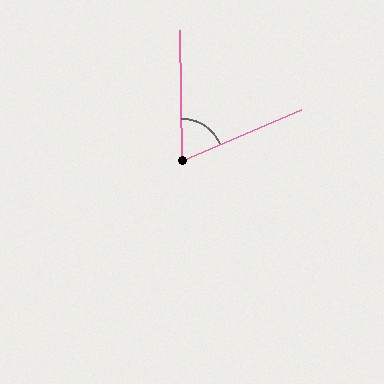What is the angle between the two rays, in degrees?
Approximately 68 degrees.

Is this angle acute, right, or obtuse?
It is acute.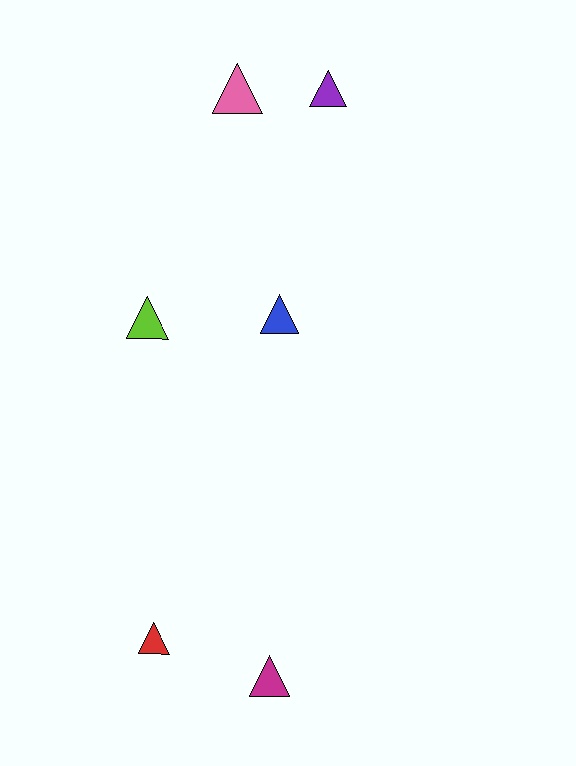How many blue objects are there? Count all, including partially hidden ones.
There is 1 blue object.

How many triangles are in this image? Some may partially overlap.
There are 6 triangles.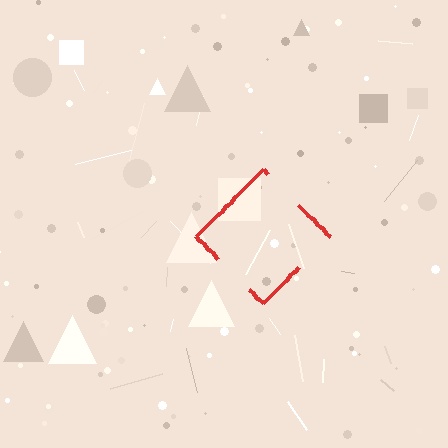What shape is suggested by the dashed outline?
The dashed outline suggests a diamond.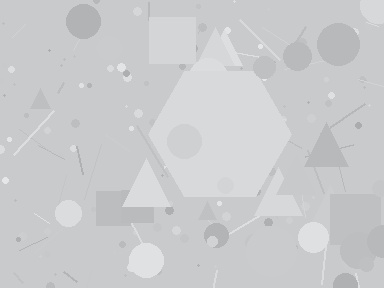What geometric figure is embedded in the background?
A hexagon is embedded in the background.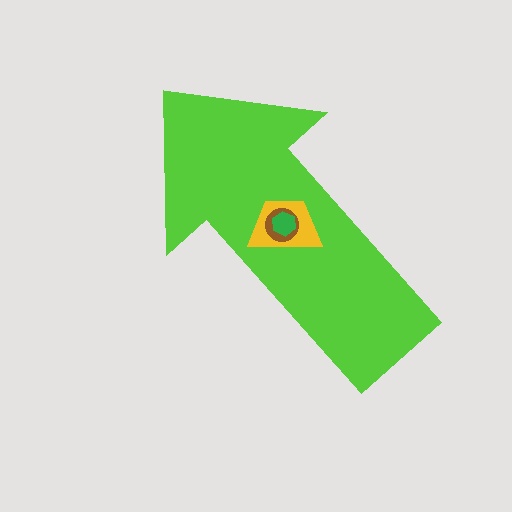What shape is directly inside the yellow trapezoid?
The brown circle.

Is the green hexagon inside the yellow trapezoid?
Yes.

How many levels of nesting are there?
4.